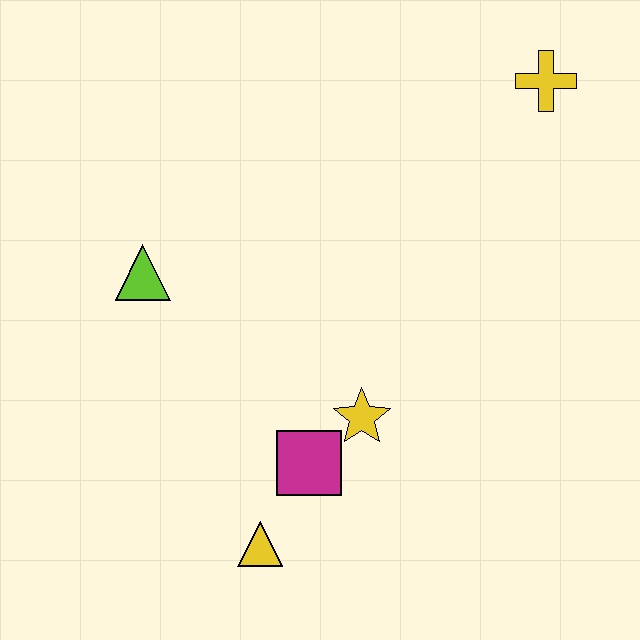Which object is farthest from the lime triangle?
The yellow cross is farthest from the lime triangle.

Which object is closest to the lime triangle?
The magenta square is closest to the lime triangle.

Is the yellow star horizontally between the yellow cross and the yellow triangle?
Yes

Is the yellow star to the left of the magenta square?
No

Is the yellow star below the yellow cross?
Yes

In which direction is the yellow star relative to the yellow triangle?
The yellow star is above the yellow triangle.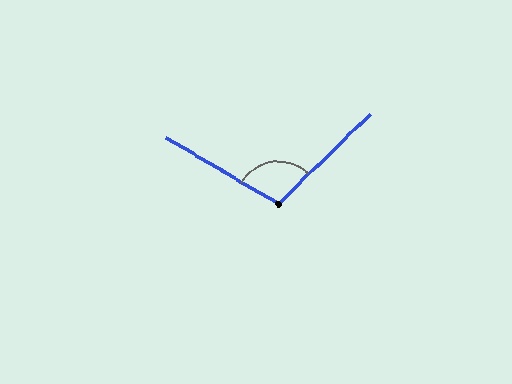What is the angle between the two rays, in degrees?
Approximately 105 degrees.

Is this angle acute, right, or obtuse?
It is obtuse.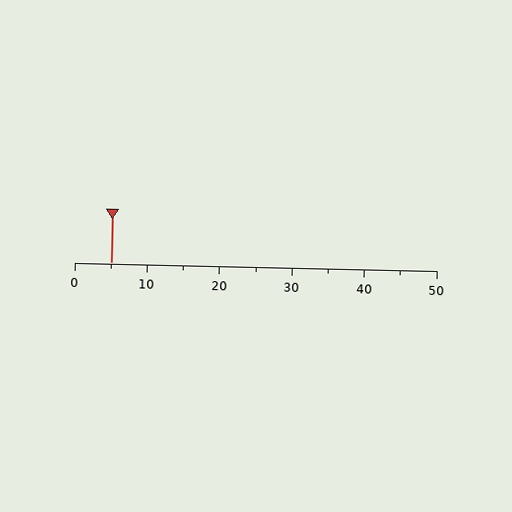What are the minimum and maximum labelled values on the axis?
The axis runs from 0 to 50.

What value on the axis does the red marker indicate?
The marker indicates approximately 5.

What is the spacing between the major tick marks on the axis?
The major ticks are spaced 10 apart.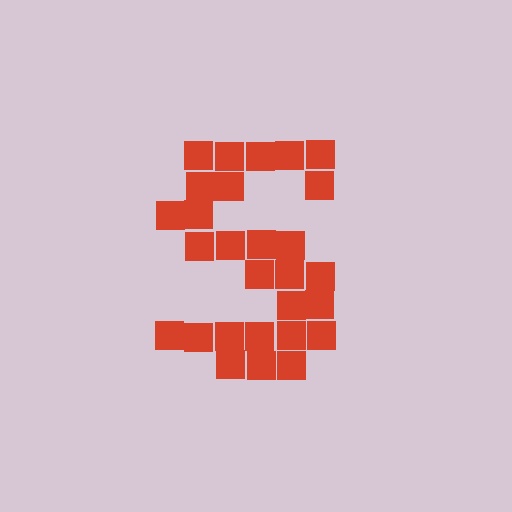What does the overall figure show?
The overall figure shows the letter S.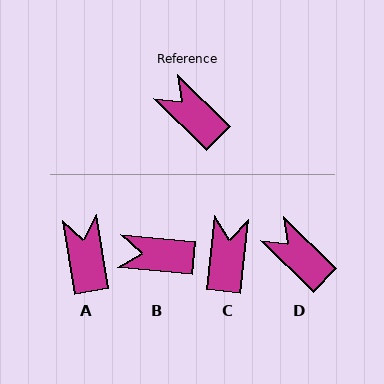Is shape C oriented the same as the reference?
No, it is off by about 51 degrees.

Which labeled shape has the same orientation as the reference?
D.